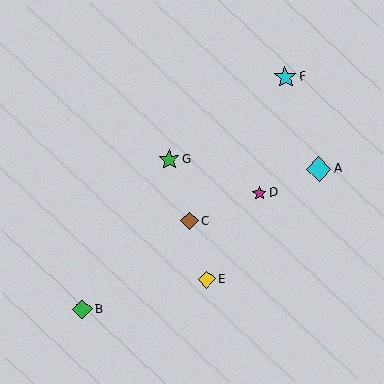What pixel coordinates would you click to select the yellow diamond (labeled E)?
Click at (206, 279) to select the yellow diamond E.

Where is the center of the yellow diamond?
The center of the yellow diamond is at (206, 279).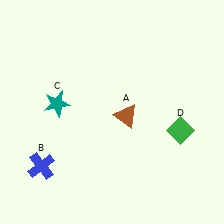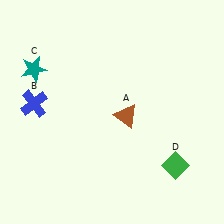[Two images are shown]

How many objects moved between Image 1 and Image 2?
3 objects moved between the two images.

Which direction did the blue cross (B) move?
The blue cross (B) moved up.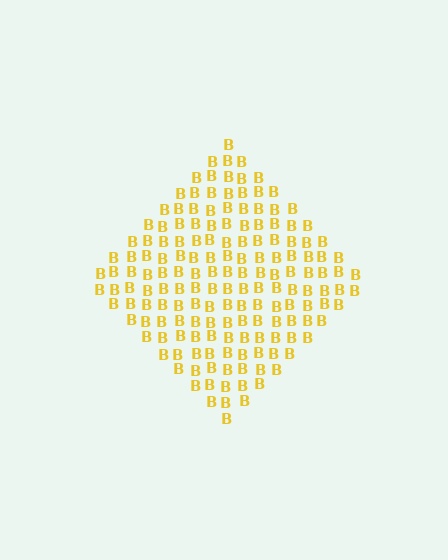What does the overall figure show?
The overall figure shows a diamond.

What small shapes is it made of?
It is made of small letter B's.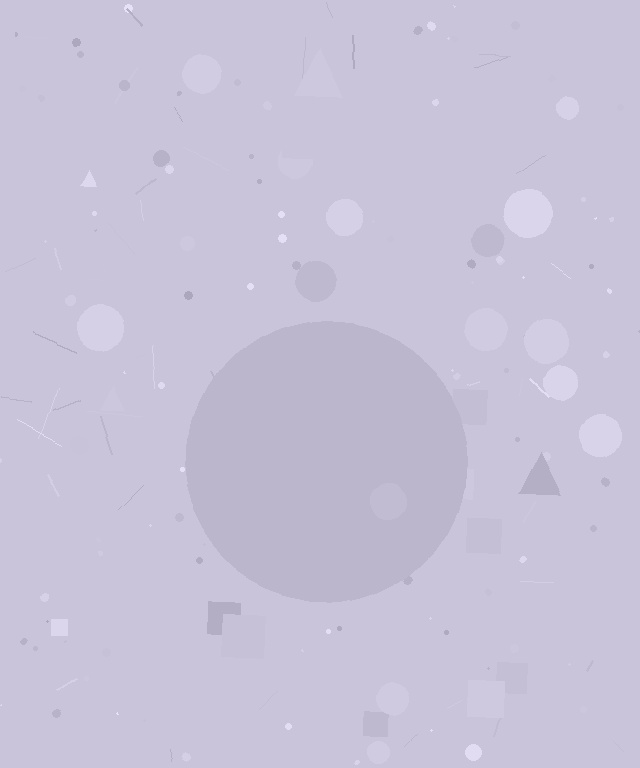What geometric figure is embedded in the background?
A circle is embedded in the background.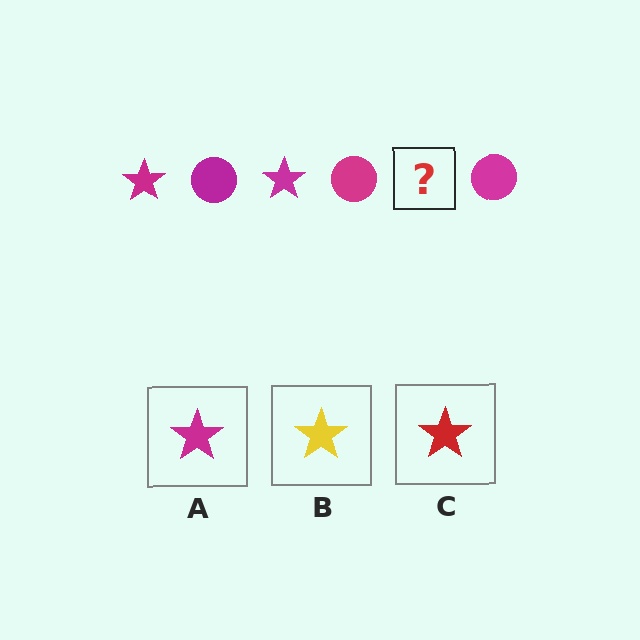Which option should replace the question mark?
Option A.